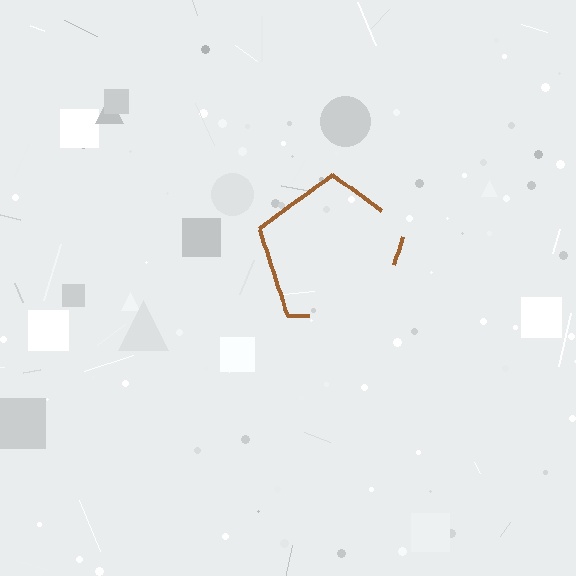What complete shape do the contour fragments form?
The contour fragments form a pentagon.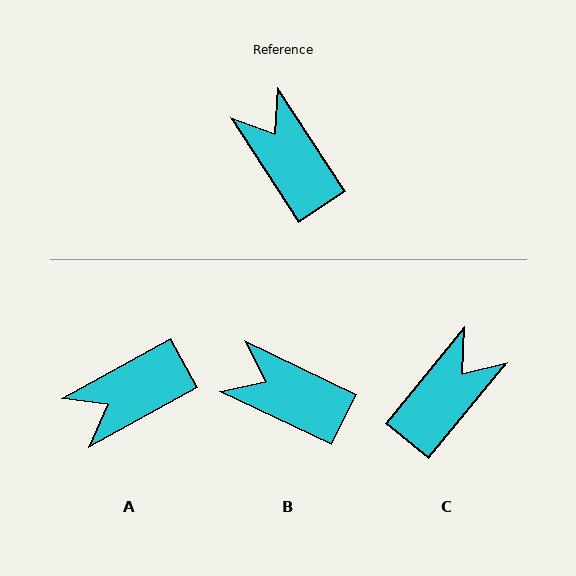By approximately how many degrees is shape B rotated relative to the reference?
Approximately 31 degrees counter-clockwise.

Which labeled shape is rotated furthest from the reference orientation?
A, about 86 degrees away.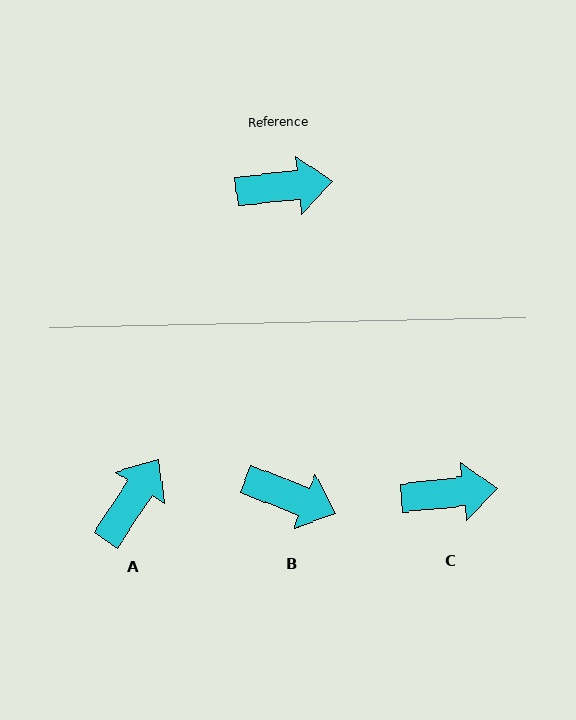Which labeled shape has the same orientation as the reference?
C.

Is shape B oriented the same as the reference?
No, it is off by about 27 degrees.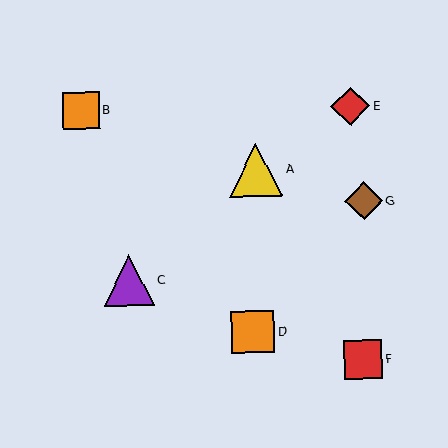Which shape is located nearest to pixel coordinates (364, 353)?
The red square (labeled F) at (363, 359) is nearest to that location.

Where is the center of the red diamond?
The center of the red diamond is at (350, 106).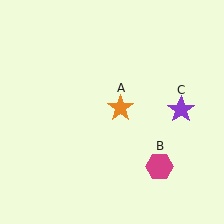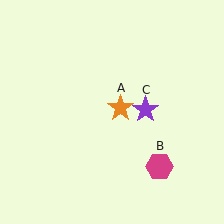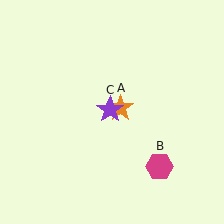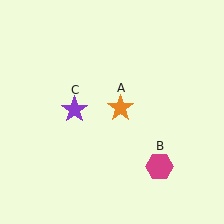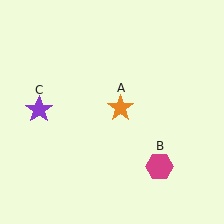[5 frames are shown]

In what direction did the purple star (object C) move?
The purple star (object C) moved left.